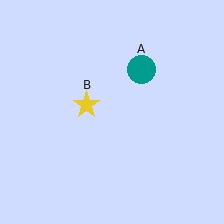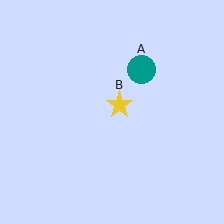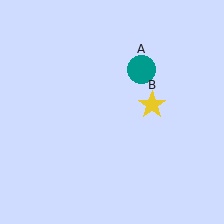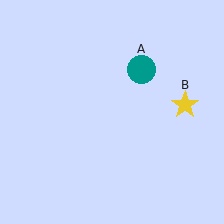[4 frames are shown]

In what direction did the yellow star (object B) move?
The yellow star (object B) moved right.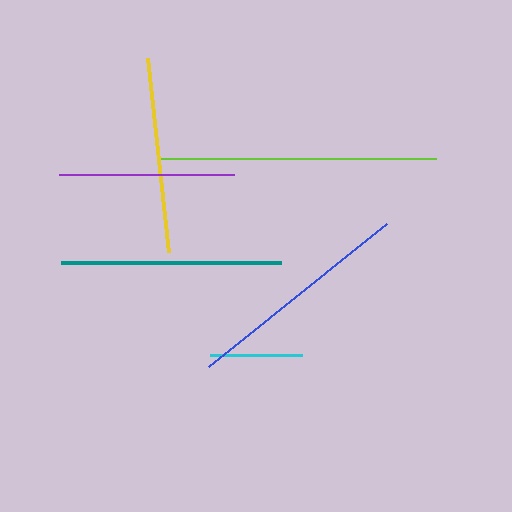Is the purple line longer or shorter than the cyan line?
The purple line is longer than the cyan line.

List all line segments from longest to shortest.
From longest to shortest: lime, blue, teal, yellow, purple, cyan.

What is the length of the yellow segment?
The yellow segment is approximately 195 pixels long.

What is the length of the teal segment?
The teal segment is approximately 220 pixels long.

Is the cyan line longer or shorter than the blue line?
The blue line is longer than the cyan line.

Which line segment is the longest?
The lime line is the longest at approximately 275 pixels.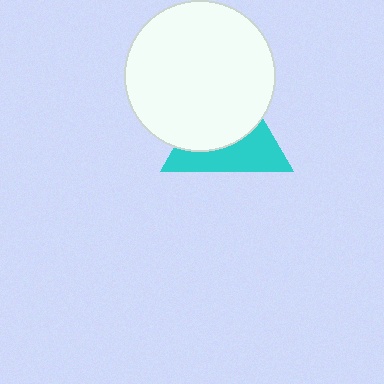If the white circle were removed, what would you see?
You would see the complete cyan triangle.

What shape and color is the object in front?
The object in front is a white circle.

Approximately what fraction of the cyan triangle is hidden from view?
Roughly 56% of the cyan triangle is hidden behind the white circle.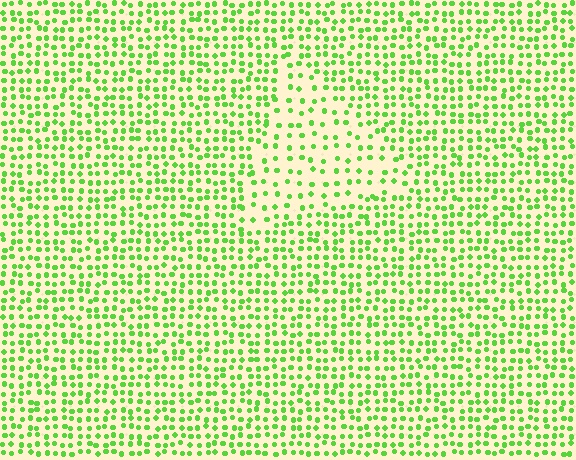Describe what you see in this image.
The image contains small lime elements arranged at two different densities. A triangle-shaped region is visible where the elements are less densely packed than the surrounding area.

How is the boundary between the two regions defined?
The boundary is defined by a change in element density (approximately 1.9x ratio). All elements are the same color, size, and shape.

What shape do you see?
I see a triangle.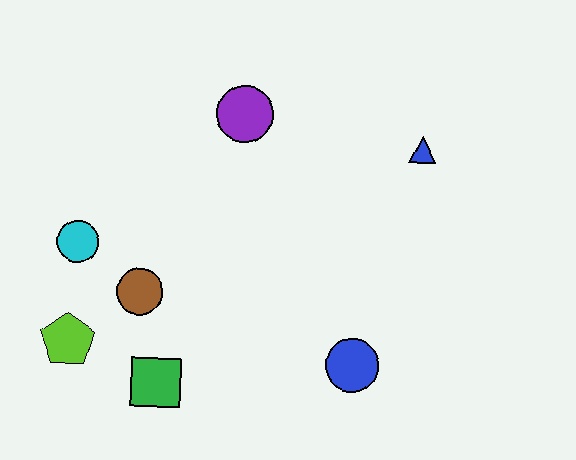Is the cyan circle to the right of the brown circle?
No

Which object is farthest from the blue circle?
The cyan circle is farthest from the blue circle.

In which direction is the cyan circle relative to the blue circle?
The cyan circle is to the left of the blue circle.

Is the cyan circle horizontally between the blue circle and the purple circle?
No